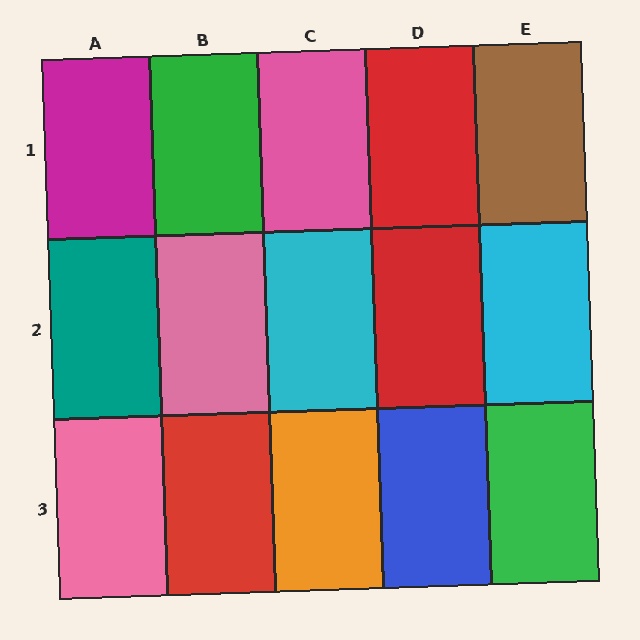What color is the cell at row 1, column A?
Magenta.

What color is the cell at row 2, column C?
Cyan.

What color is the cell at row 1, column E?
Brown.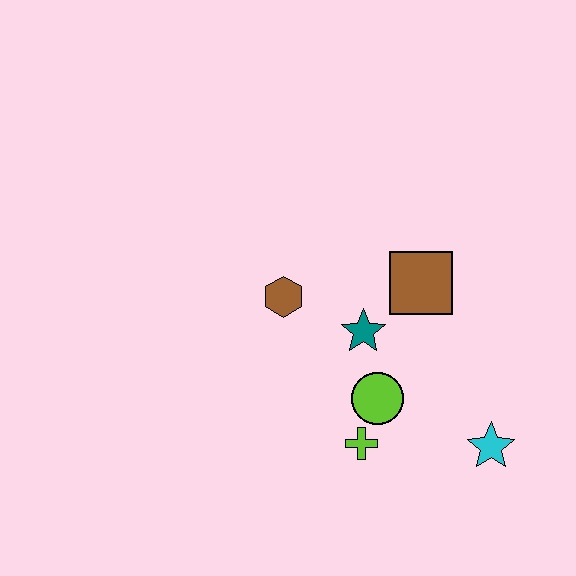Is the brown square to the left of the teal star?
No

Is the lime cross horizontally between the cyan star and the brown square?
No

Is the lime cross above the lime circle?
No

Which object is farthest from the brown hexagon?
The cyan star is farthest from the brown hexagon.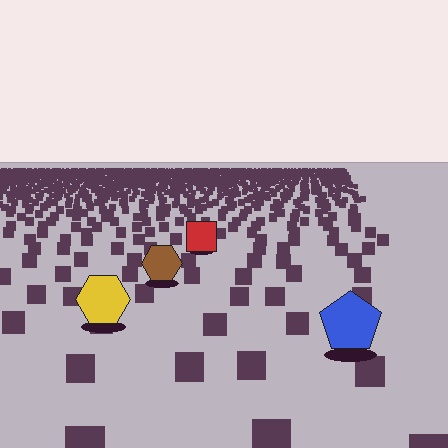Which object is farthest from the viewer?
The red square is farthest from the viewer. It appears smaller and the ground texture around it is denser.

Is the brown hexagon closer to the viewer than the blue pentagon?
No. The blue pentagon is closer — you can tell from the texture gradient: the ground texture is coarser near it.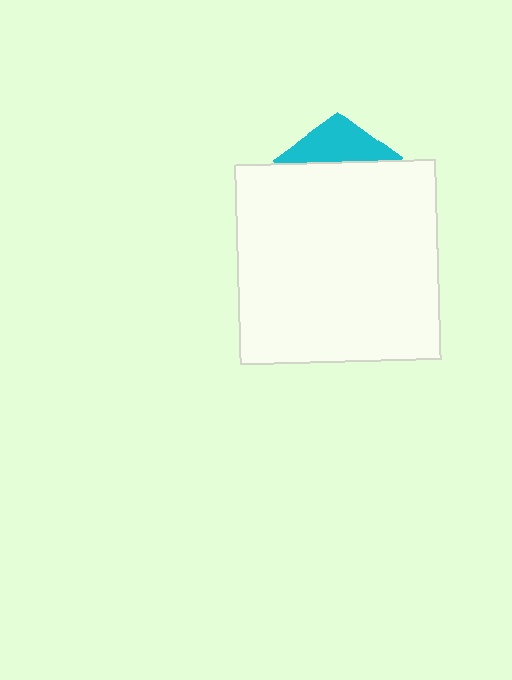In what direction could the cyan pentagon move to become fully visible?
The cyan pentagon could move up. That would shift it out from behind the white square entirely.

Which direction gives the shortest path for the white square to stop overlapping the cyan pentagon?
Moving down gives the shortest separation.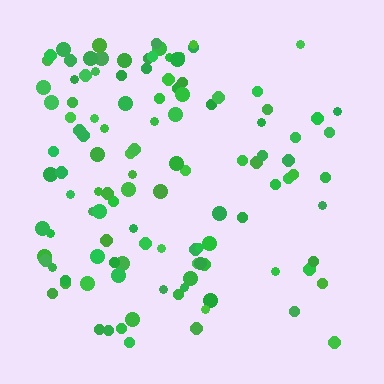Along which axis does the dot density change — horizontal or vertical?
Horizontal.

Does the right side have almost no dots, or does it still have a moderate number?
Still a moderate number, just noticeably fewer than the left.